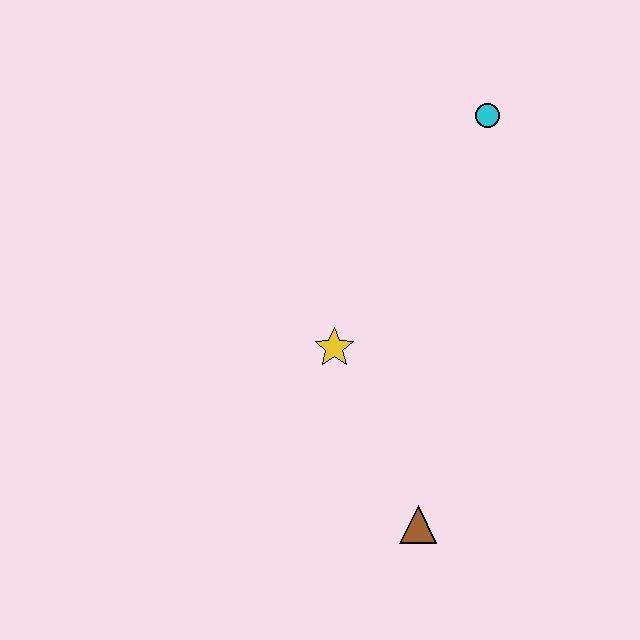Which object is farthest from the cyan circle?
The brown triangle is farthest from the cyan circle.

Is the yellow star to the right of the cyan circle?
No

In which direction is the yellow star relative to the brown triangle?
The yellow star is above the brown triangle.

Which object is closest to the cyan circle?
The yellow star is closest to the cyan circle.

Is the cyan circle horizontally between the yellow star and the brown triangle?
No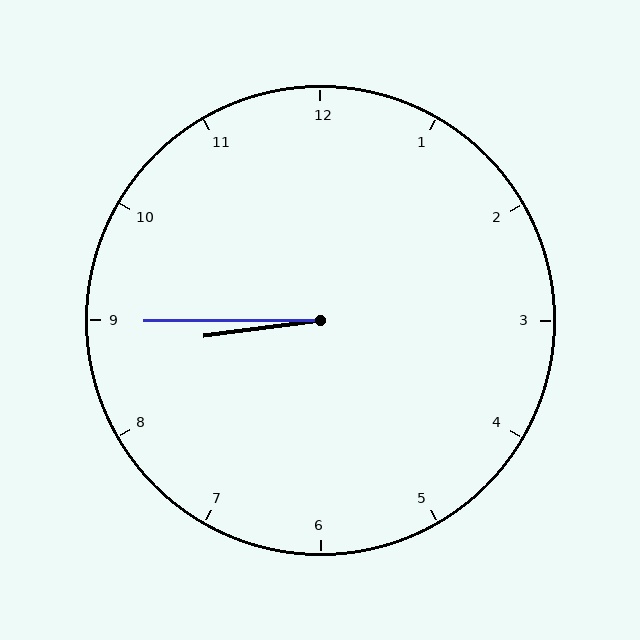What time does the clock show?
8:45.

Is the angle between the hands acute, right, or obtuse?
It is acute.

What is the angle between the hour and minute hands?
Approximately 8 degrees.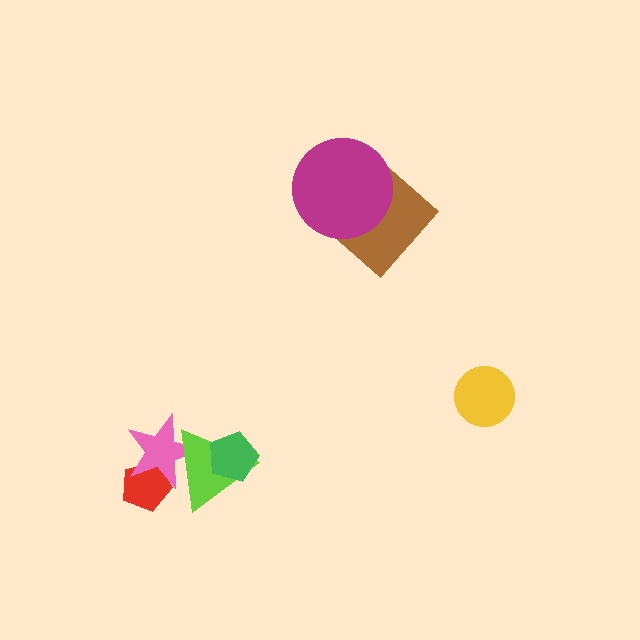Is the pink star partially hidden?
Yes, it is partially covered by another shape.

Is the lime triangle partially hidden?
Yes, it is partially covered by another shape.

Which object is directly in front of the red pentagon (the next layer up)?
The pink star is directly in front of the red pentagon.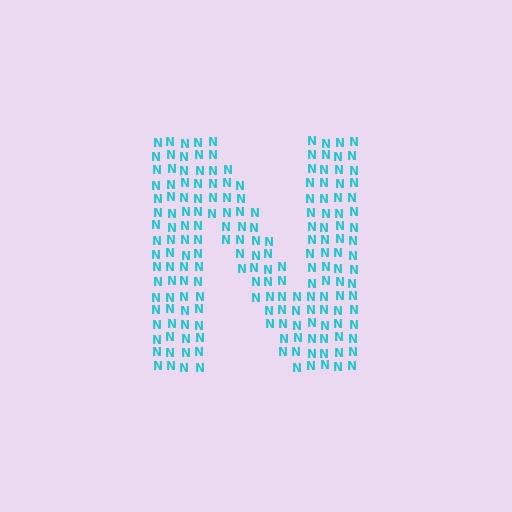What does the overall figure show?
The overall figure shows the letter N.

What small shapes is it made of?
It is made of small letter N's.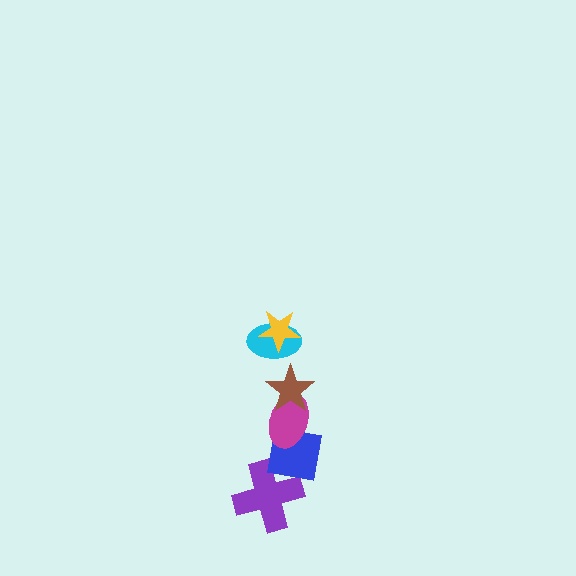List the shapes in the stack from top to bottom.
From top to bottom: the yellow star, the cyan ellipse, the brown star, the magenta ellipse, the blue square, the purple cross.